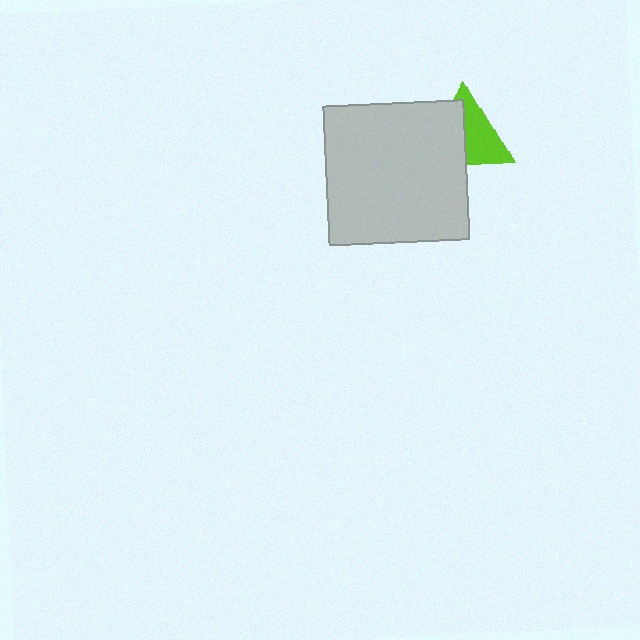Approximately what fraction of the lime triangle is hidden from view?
Roughly 47% of the lime triangle is hidden behind the light gray square.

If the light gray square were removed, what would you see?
You would see the complete lime triangle.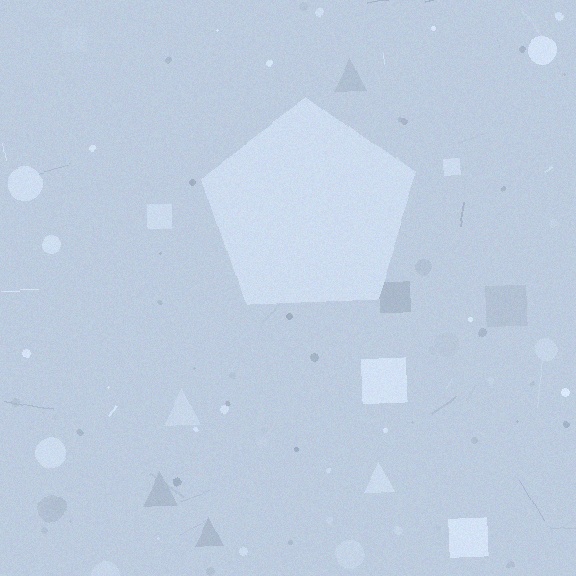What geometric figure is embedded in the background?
A pentagon is embedded in the background.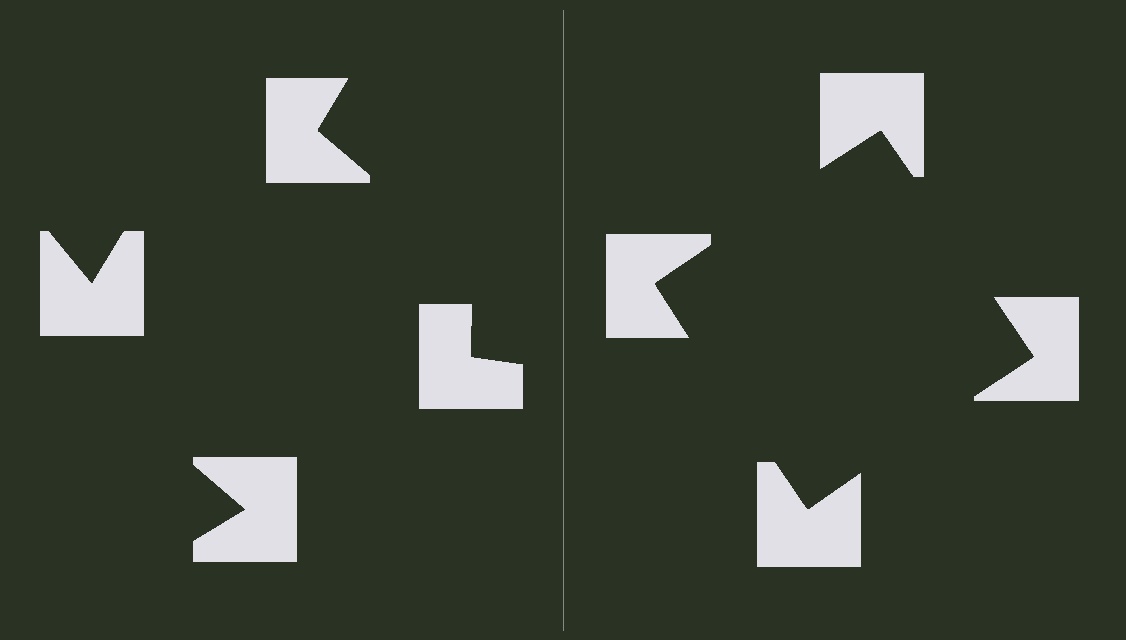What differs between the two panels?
The notched squares are positioned identically on both sides; only the wedge orientations differ. On the right they align to a square; on the left they are misaligned.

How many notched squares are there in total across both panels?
8 — 4 on each side.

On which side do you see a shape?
An illusory square appears on the right side. On the left side the wedge cuts are rotated, so no coherent shape forms.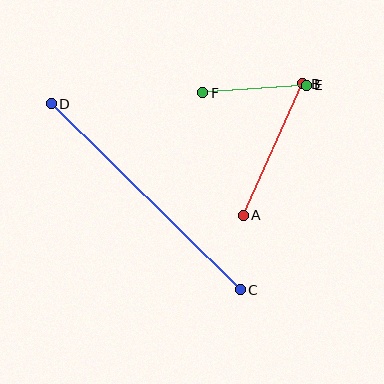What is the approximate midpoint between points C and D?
The midpoint is at approximately (146, 197) pixels.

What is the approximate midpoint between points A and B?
The midpoint is at approximately (273, 149) pixels.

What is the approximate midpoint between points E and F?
The midpoint is at approximately (255, 89) pixels.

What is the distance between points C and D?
The distance is approximately 265 pixels.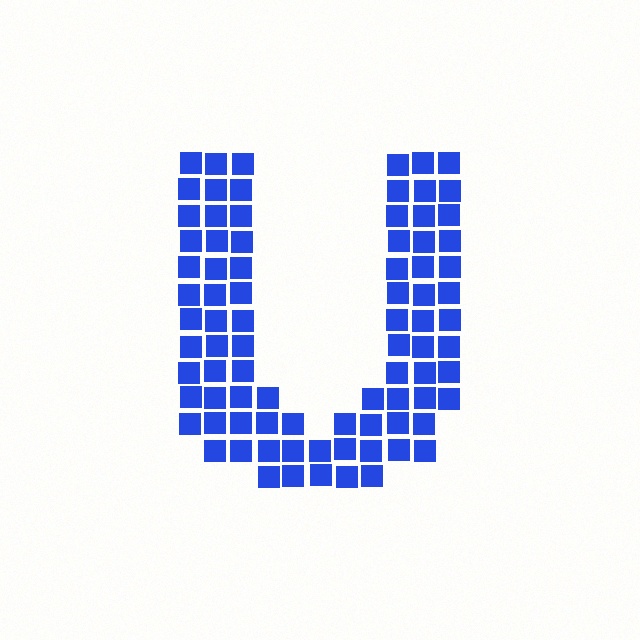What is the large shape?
The large shape is the letter U.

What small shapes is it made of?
It is made of small squares.